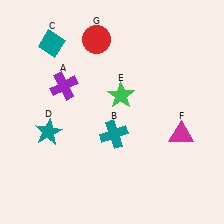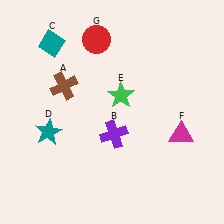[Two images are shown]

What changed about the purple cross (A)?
In Image 1, A is purple. In Image 2, it changed to brown.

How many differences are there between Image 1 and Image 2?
There are 2 differences between the two images.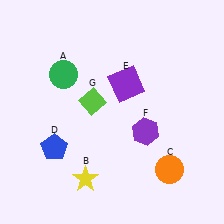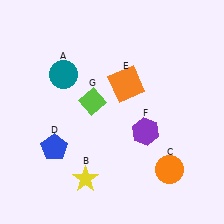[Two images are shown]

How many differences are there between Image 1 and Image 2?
There are 2 differences between the two images.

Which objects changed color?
A changed from green to teal. E changed from purple to orange.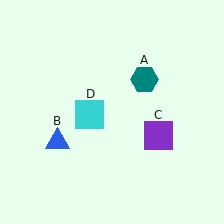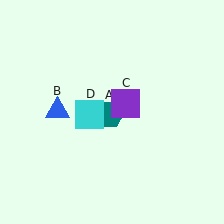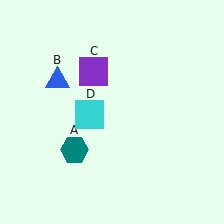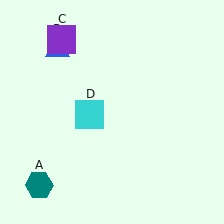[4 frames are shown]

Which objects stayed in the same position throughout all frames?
Cyan square (object D) remained stationary.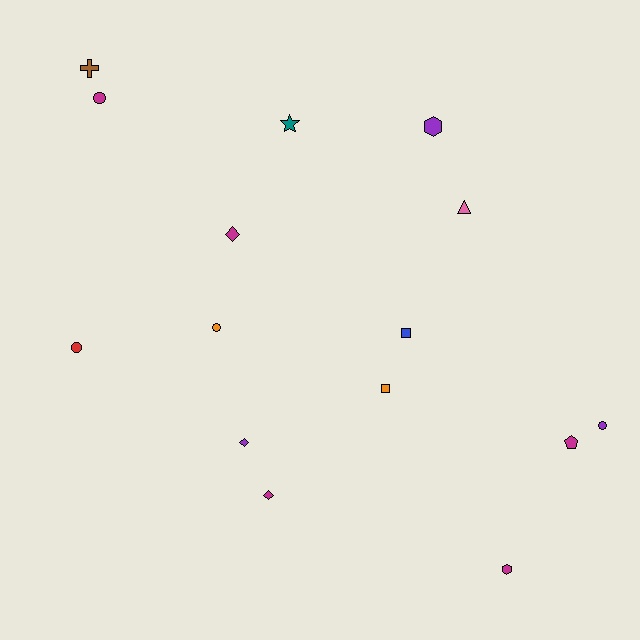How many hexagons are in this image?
There are 2 hexagons.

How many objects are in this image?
There are 15 objects.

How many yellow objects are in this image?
There are no yellow objects.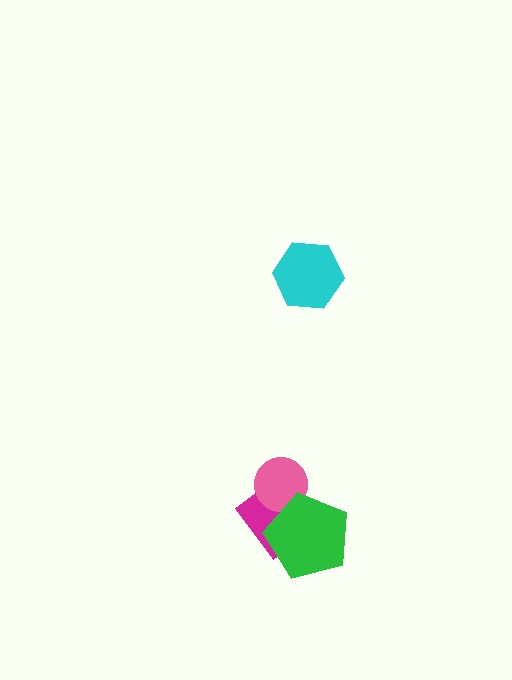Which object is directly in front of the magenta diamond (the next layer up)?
The pink circle is directly in front of the magenta diamond.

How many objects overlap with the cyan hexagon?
0 objects overlap with the cyan hexagon.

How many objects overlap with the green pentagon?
2 objects overlap with the green pentagon.